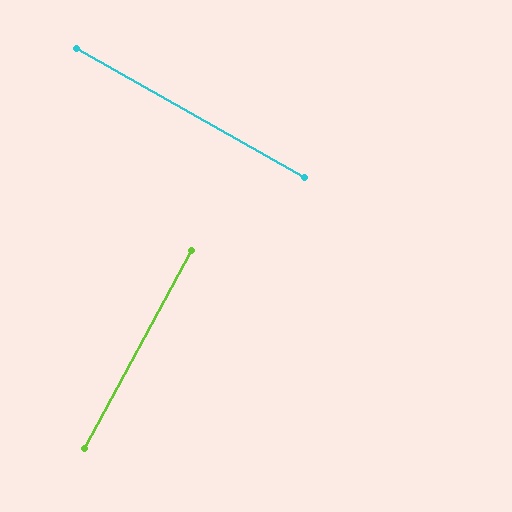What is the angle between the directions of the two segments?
Approximately 89 degrees.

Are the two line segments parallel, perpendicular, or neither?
Perpendicular — they meet at approximately 89°.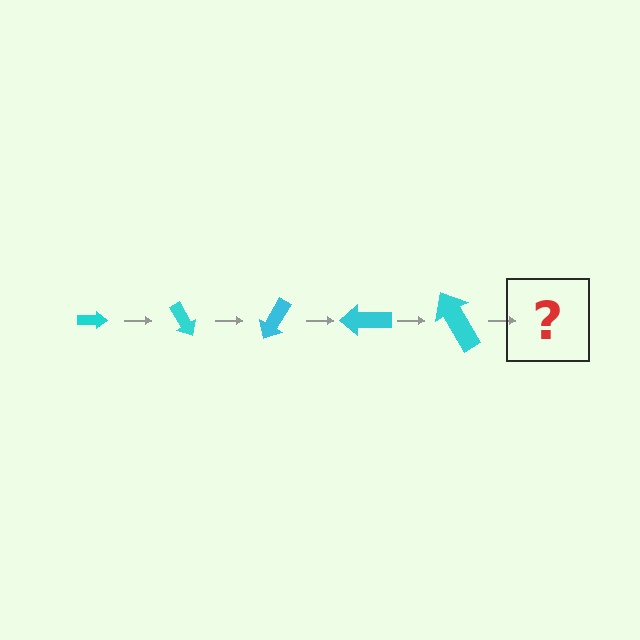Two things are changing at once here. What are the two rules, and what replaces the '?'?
The two rules are that the arrow grows larger each step and it rotates 60 degrees each step. The '?' should be an arrow, larger than the previous one and rotated 300 degrees from the start.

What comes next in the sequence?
The next element should be an arrow, larger than the previous one and rotated 300 degrees from the start.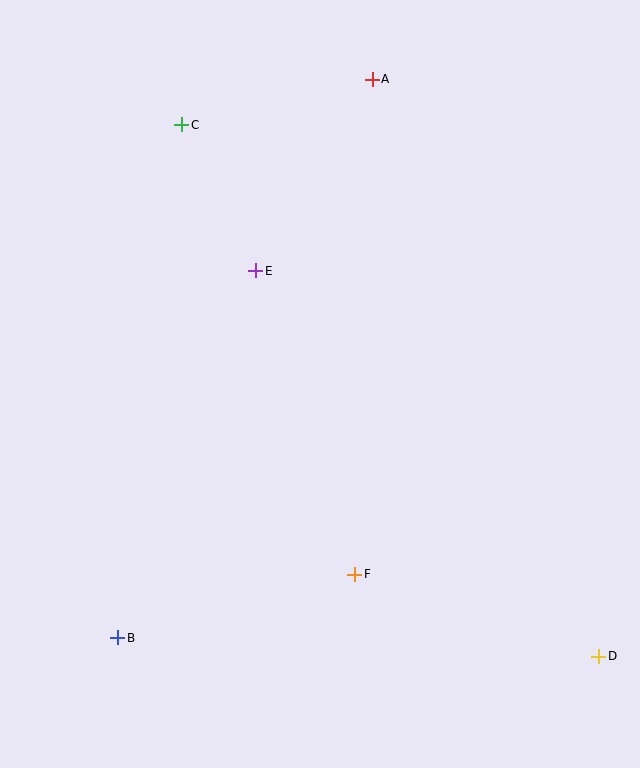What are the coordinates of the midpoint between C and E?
The midpoint between C and E is at (219, 198).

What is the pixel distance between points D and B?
The distance between D and B is 482 pixels.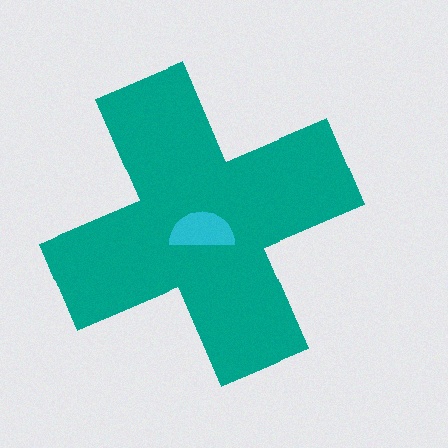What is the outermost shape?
The teal cross.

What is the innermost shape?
The cyan semicircle.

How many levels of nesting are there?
2.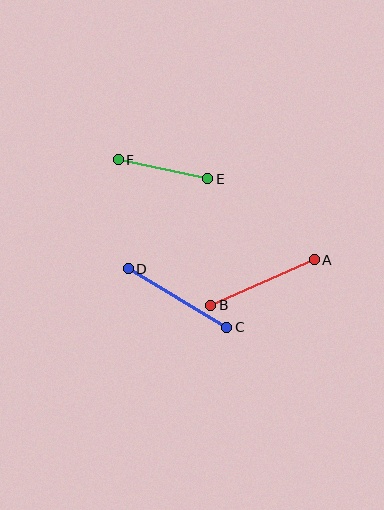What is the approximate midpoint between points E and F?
The midpoint is at approximately (163, 169) pixels.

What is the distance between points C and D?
The distance is approximately 115 pixels.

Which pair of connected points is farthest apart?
Points C and D are farthest apart.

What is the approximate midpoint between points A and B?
The midpoint is at approximately (263, 283) pixels.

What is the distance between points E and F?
The distance is approximately 91 pixels.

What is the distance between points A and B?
The distance is approximately 113 pixels.